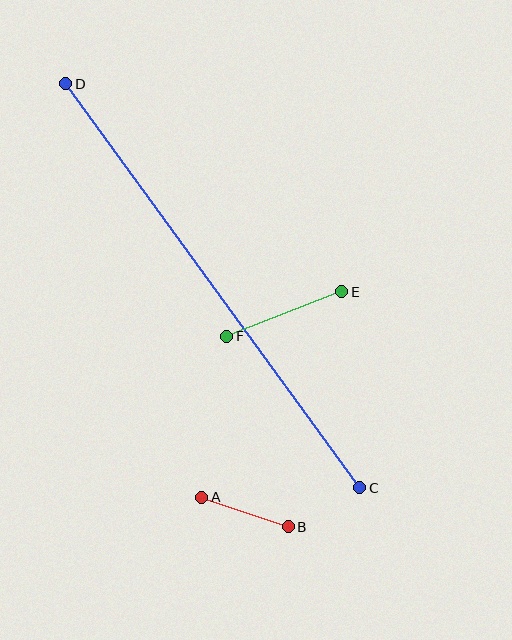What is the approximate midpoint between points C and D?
The midpoint is at approximately (213, 286) pixels.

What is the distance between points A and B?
The distance is approximately 91 pixels.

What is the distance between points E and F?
The distance is approximately 123 pixels.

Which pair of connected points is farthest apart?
Points C and D are farthest apart.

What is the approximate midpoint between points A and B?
The midpoint is at approximately (245, 512) pixels.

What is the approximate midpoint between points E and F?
The midpoint is at approximately (284, 314) pixels.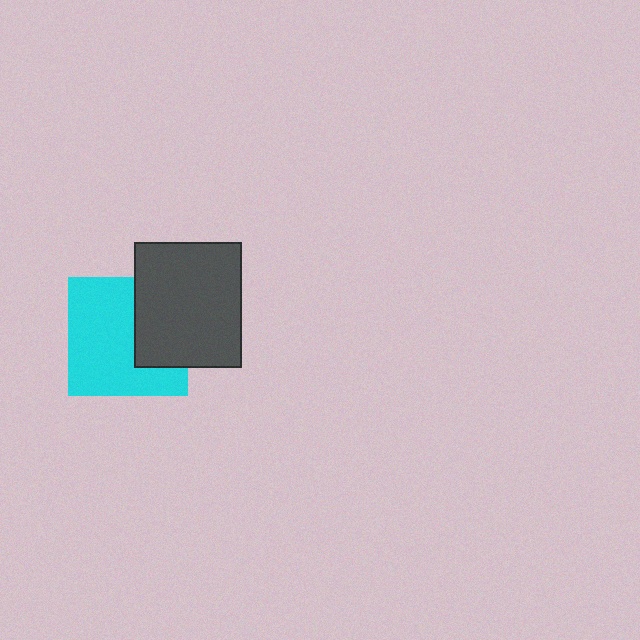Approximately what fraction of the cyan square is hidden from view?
Roughly 34% of the cyan square is hidden behind the dark gray rectangle.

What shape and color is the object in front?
The object in front is a dark gray rectangle.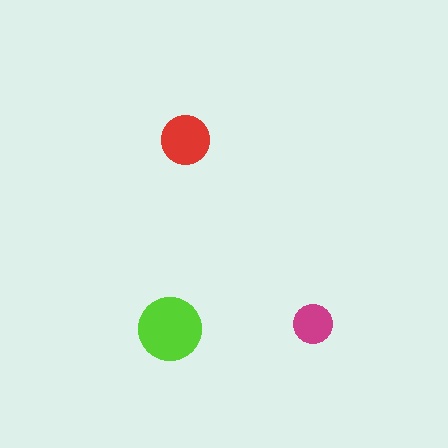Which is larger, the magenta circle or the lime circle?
The lime one.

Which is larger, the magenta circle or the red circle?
The red one.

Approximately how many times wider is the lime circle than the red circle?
About 1.5 times wider.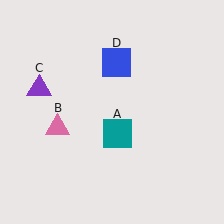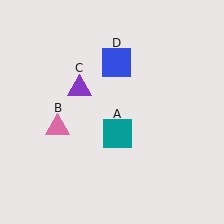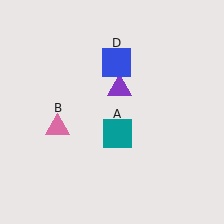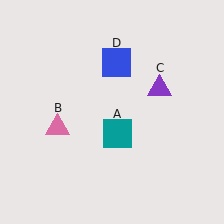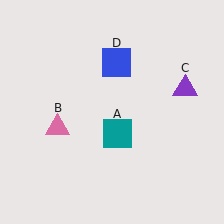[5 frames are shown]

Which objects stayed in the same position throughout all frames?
Teal square (object A) and pink triangle (object B) and blue square (object D) remained stationary.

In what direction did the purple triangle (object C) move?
The purple triangle (object C) moved right.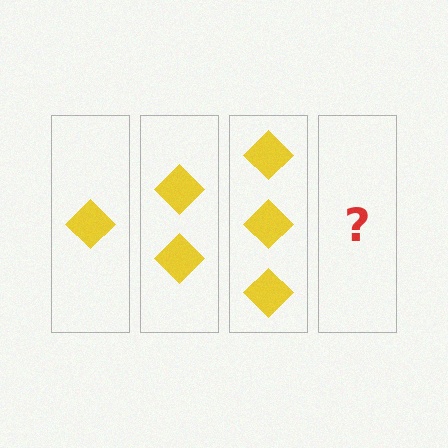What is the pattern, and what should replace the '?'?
The pattern is that each step adds one more diamond. The '?' should be 4 diamonds.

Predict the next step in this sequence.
The next step is 4 diamonds.